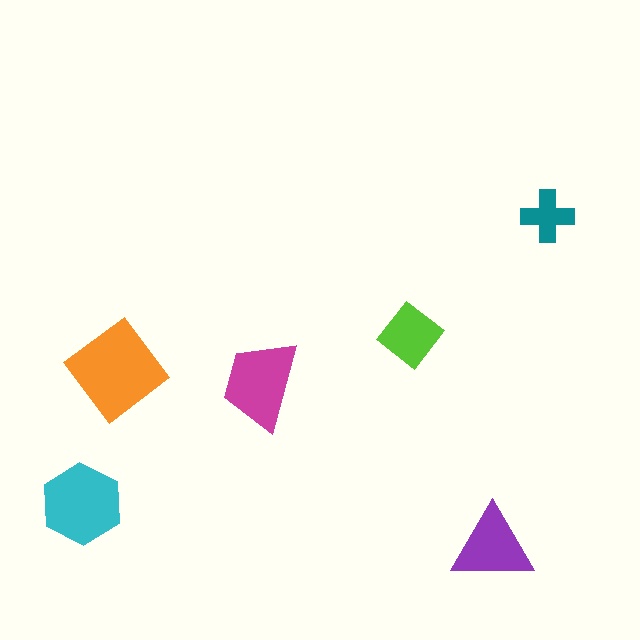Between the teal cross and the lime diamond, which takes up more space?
The lime diamond.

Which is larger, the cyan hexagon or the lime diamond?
The cyan hexagon.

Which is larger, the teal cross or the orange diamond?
The orange diamond.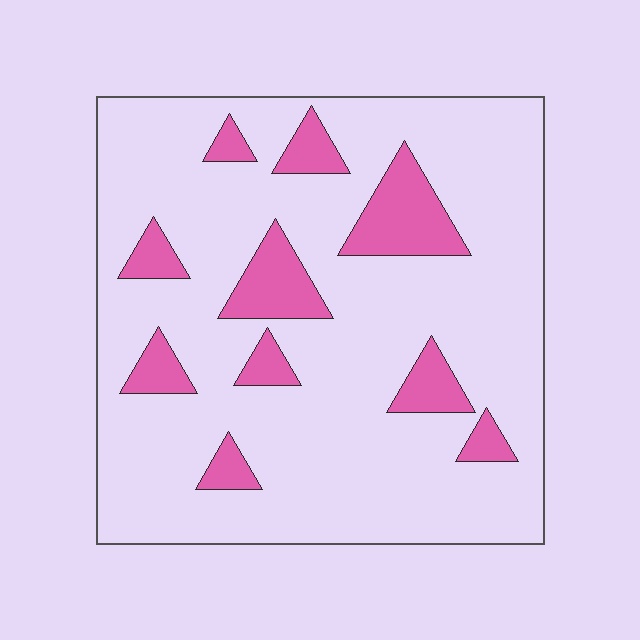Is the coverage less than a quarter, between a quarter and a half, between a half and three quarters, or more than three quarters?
Less than a quarter.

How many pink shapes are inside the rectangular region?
10.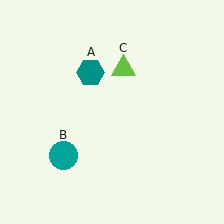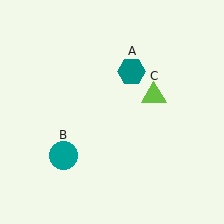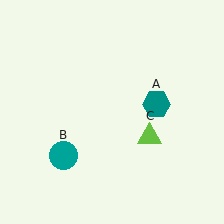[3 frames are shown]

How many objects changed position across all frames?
2 objects changed position: teal hexagon (object A), lime triangle (object C).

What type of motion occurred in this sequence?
The teal hexagon (object A), lime triangle (object C) rotated clockwise around the center of the scene.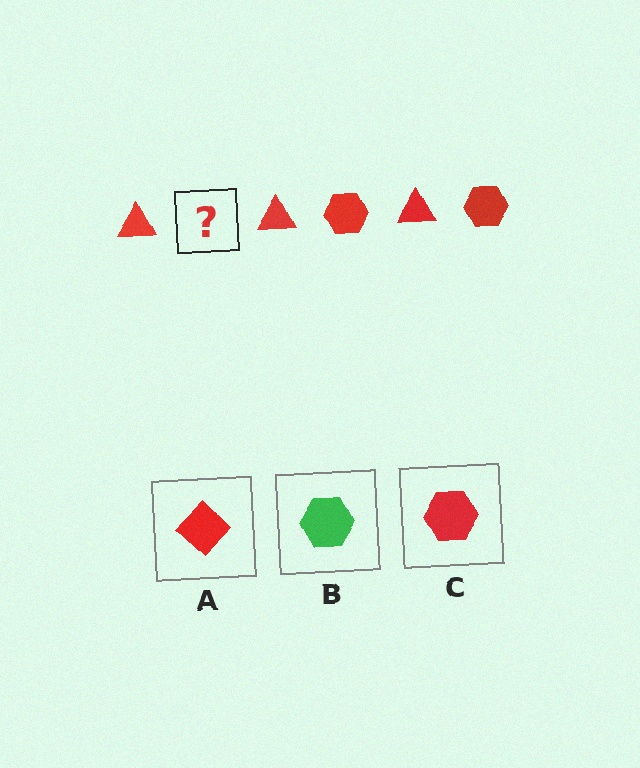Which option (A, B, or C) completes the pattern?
C.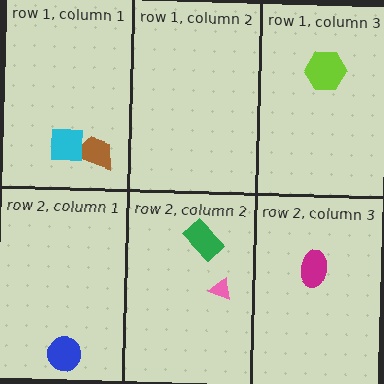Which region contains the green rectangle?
The row 2, column 2 region.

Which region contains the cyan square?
The row 1, column 1 region.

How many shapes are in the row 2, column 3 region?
1.